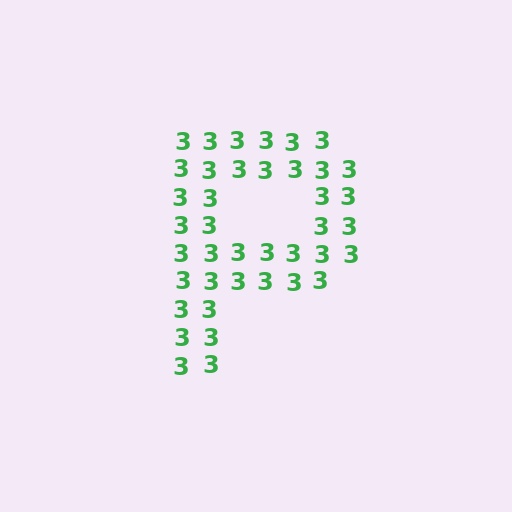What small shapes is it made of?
It is made of small digit 3's.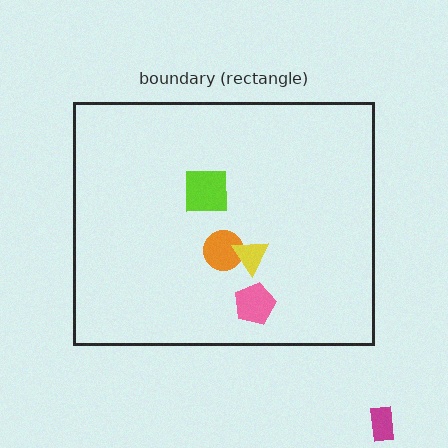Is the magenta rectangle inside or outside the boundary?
Outside.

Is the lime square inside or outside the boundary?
Inside.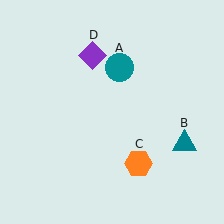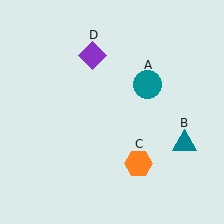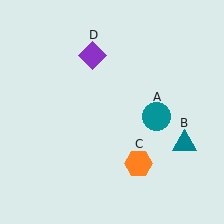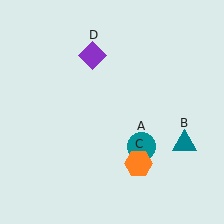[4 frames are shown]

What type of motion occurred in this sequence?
The teal circle (object A) rotated clockwise around the center of the scene.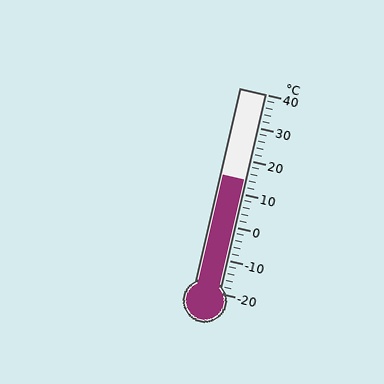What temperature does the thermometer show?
The thermometer shows approximately 14°C.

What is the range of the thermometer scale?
The thermometer scale ranges from -20°C to 40°C.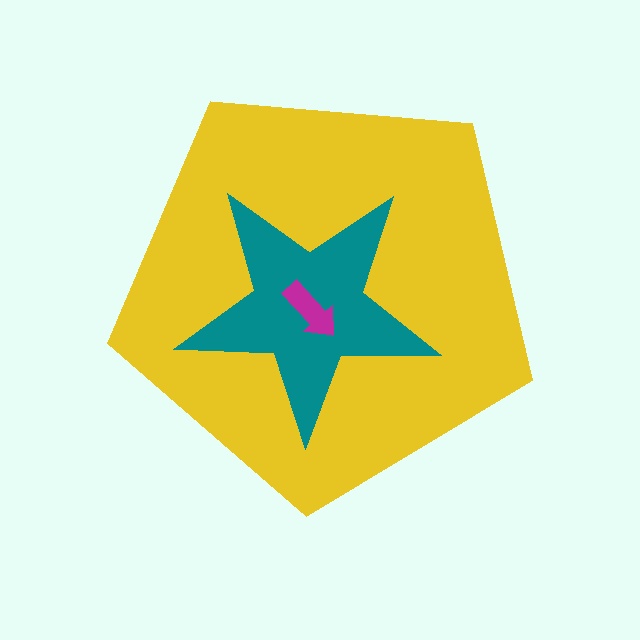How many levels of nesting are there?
3.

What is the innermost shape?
The magenta arrow.